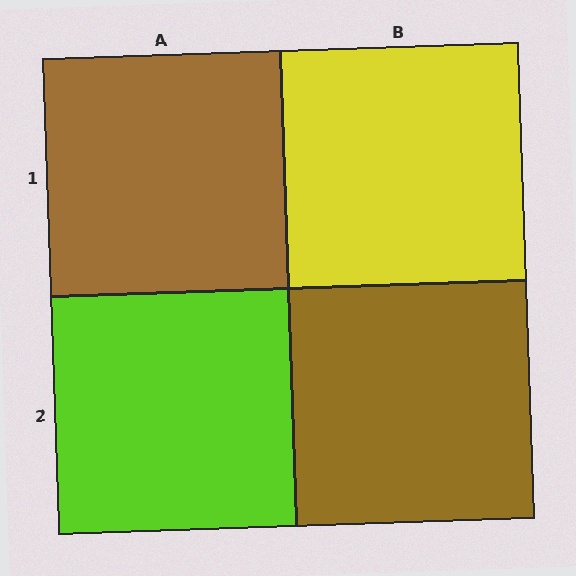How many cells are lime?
1 cell is lime.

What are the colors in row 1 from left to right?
Brown, yellow.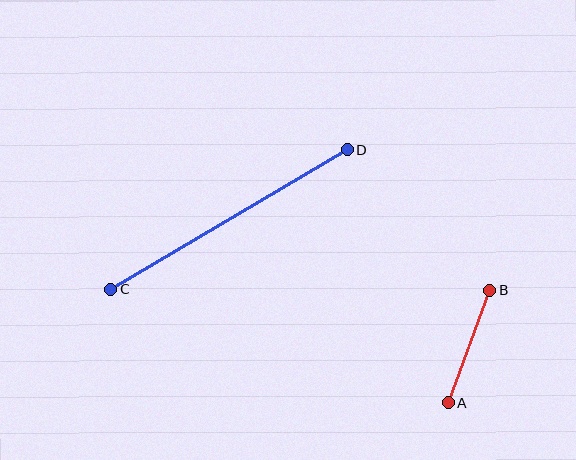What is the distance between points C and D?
The distance is approximately 274 pixels.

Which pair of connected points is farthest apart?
Points C and D are farthest apart.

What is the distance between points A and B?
The distance is approximately 119 pixels.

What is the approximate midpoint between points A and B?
The midpoint is at approximately (469, 346) pixels.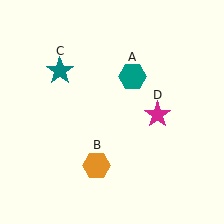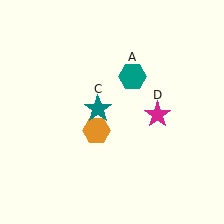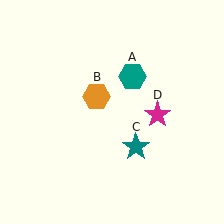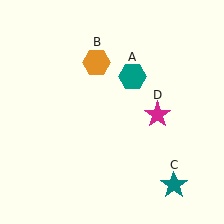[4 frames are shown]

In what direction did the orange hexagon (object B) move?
The orange hexagon (object B) moved up.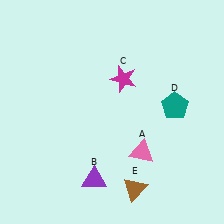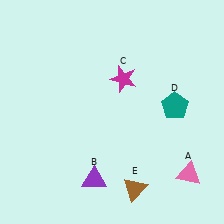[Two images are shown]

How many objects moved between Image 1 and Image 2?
1 object moved between the two images.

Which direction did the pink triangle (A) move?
The pink triangle (A) moved right.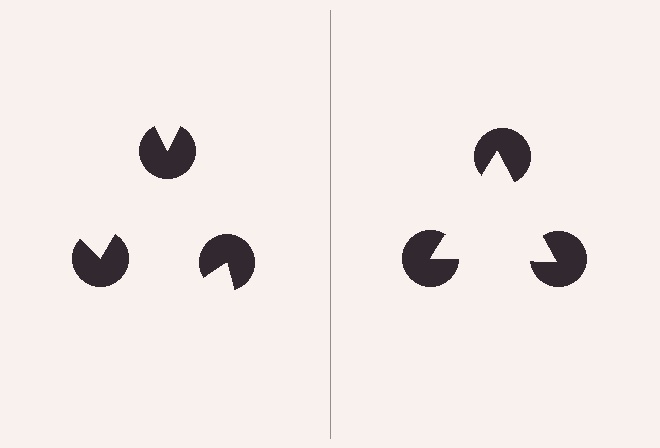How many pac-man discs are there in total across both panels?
6 — 3 on each side.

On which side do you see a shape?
An illusory triangle appears on the right side. On the left side the wedge cuts are rotated, so no coherent shape forms.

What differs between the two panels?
The pac-man discs are positioned identically on both sides; only the wedge orientations differ. On the right they align to a triangle; on the left they are misaligned.